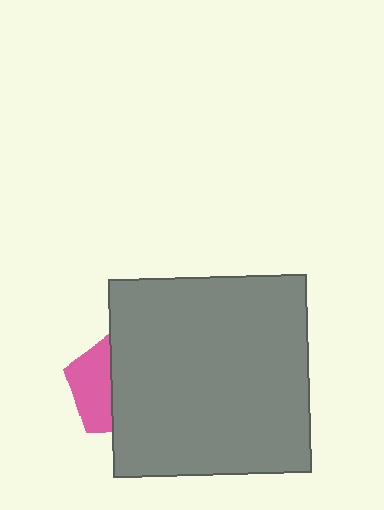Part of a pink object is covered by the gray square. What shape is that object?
It is a pentagon.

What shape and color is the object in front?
The object in front is a gray square.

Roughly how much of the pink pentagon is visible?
A small part of it is visible (roughly 41%).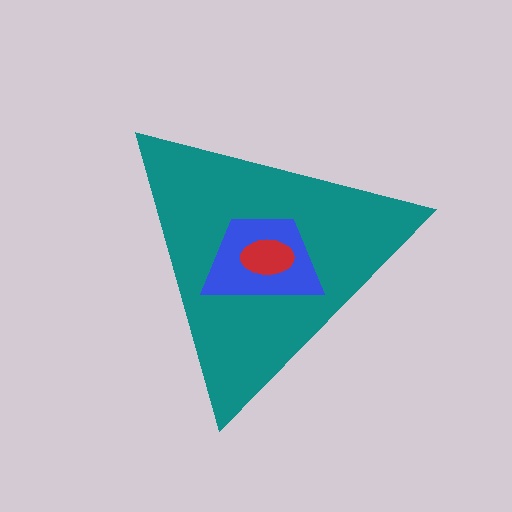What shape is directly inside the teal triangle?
The blue trapezoid.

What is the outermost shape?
The teal triangle.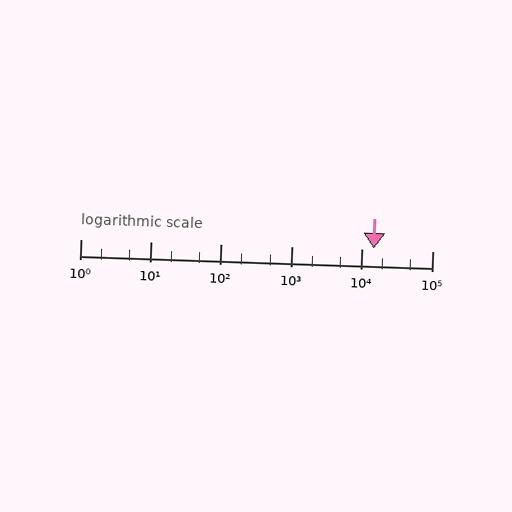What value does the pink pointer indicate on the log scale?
The pointer indicates approximately 15000.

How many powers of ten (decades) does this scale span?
The scale spans 5 decades, from 1 to 100000.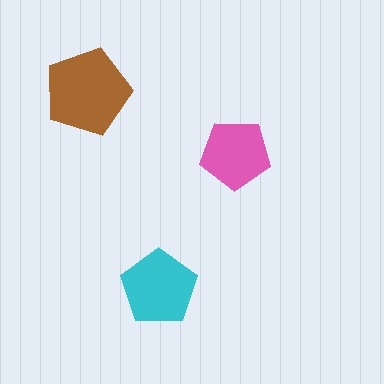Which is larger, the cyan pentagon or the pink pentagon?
The cyan one.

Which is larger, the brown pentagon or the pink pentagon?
The brown one.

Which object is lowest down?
The cyan pentagon is bottommost.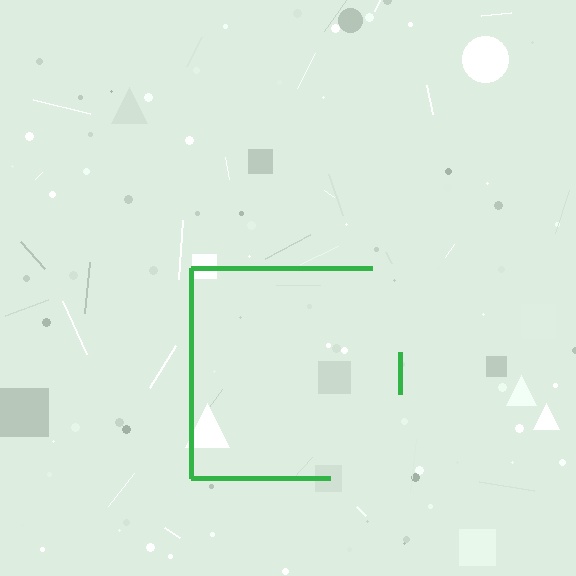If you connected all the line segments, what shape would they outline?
They would outline a square.